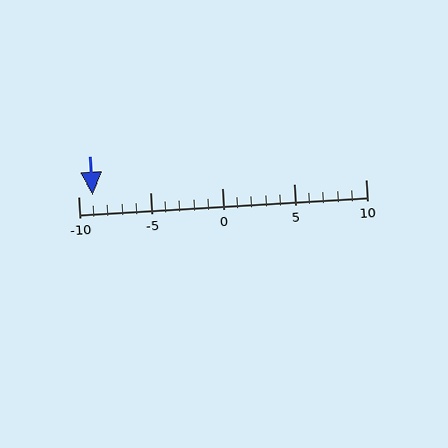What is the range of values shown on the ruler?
The ruler shows values from -10 to 10.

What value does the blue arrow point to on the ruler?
The blue arrow points to approximately -9.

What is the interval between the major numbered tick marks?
The major tick marks are spaced 5 units apart.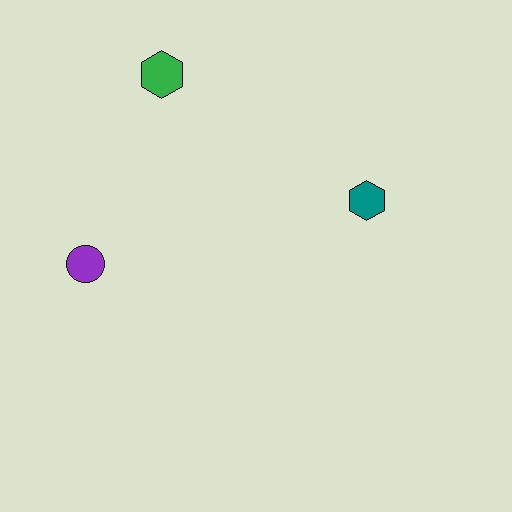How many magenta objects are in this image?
There are no magenta objects.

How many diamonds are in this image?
There are no diamonds.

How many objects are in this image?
There are 3 objects.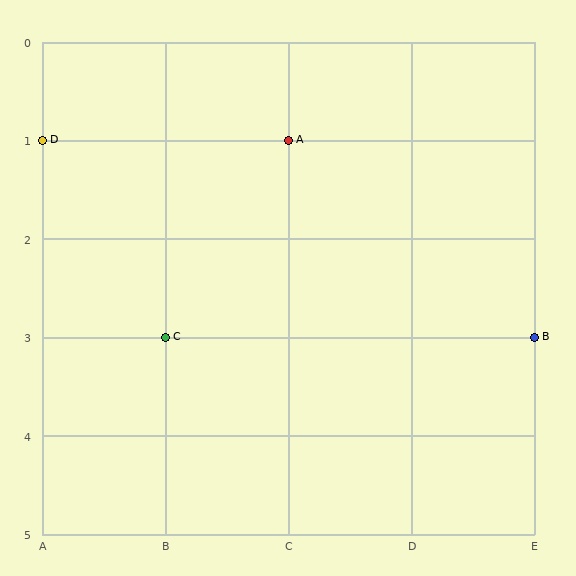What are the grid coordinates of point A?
Point A is at grid coordinates (C, 1).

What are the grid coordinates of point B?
Point B is at grid coordinates (E, 3).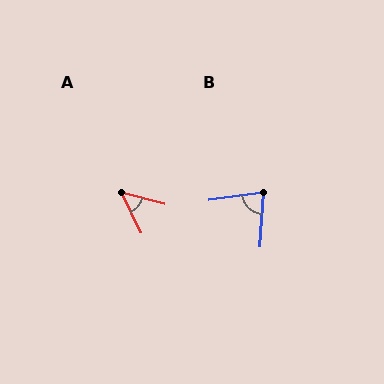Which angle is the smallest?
A, at approximately 50 degrees.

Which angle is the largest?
B, at approximately 78 degrees.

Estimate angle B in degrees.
Approximately 78 degrees.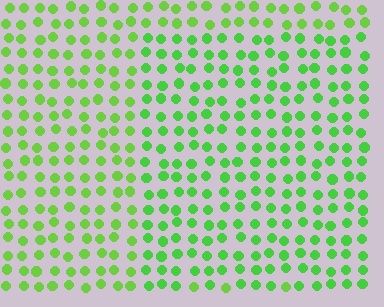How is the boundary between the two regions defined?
The boundary is defined purely by a slight shift in hue (about 16 degrees). Spacing, size, and orientation are identical on both sides.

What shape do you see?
I see a rectangle.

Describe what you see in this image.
The image is filled with small lime elements in a uniform arrangement. A rectangle-shaped region is visible where the elements are tinted to a slightly different hue, forming a subtle color boundary.